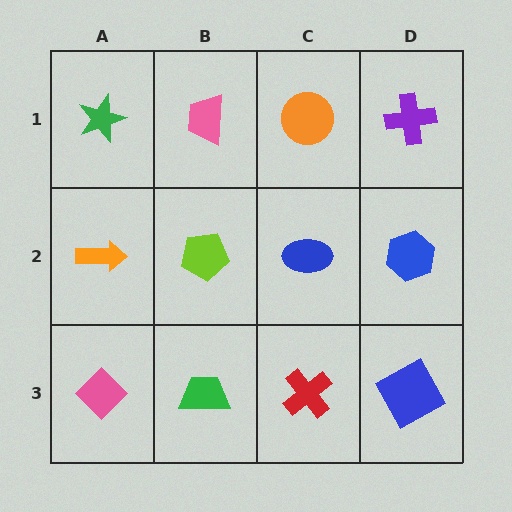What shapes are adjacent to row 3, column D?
A blue hexagon (row 2, column D), a red cross (row 3, column C).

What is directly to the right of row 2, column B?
A blue ellipse.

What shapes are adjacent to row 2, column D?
A purple cross (row 1, column D), a blue square (row 3, column D), a blue ellipse (row 2, column C).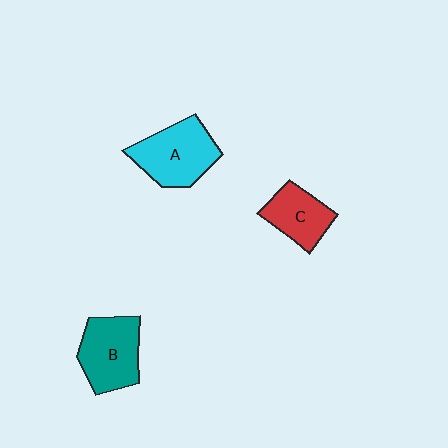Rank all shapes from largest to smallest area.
From largest to smallest: A (cyan), B (teal), C (red).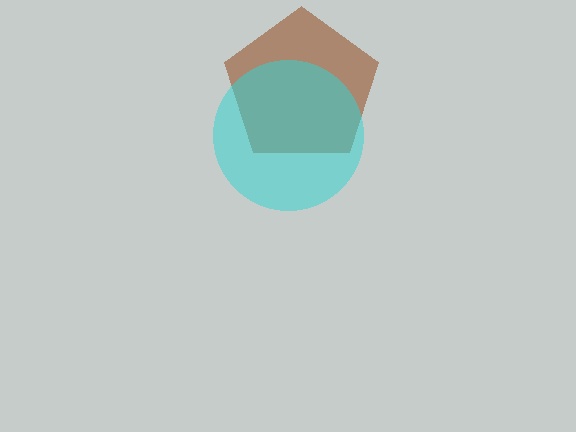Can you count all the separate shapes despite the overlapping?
Yes, there are 2 separate shapes.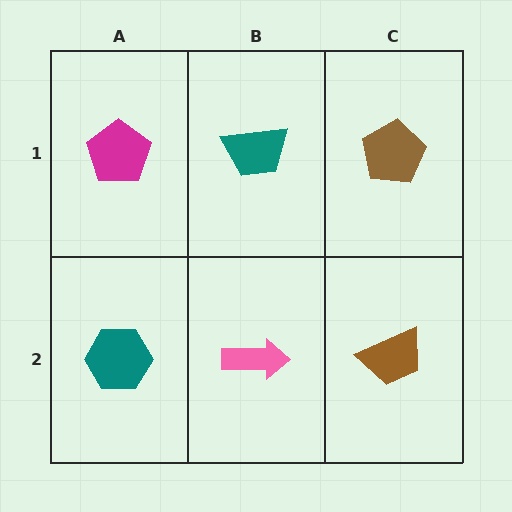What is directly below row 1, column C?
A brown trapezoid.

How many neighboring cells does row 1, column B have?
3.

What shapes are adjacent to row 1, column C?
A brown trapezoid (row 2, column C), a teal trapezoid (row 1, column B).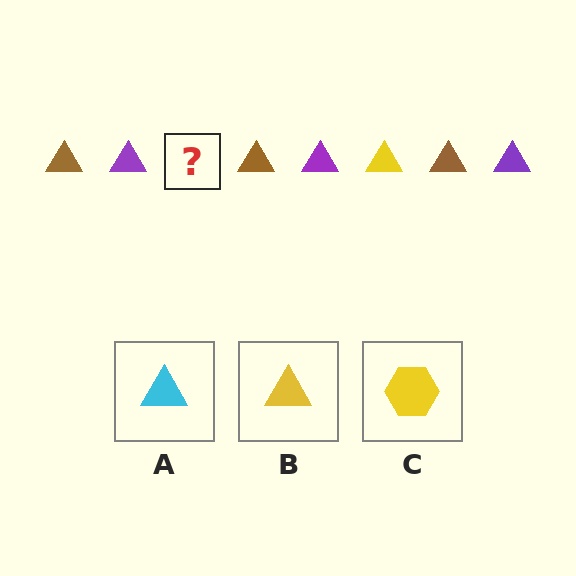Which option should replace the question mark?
Option B.